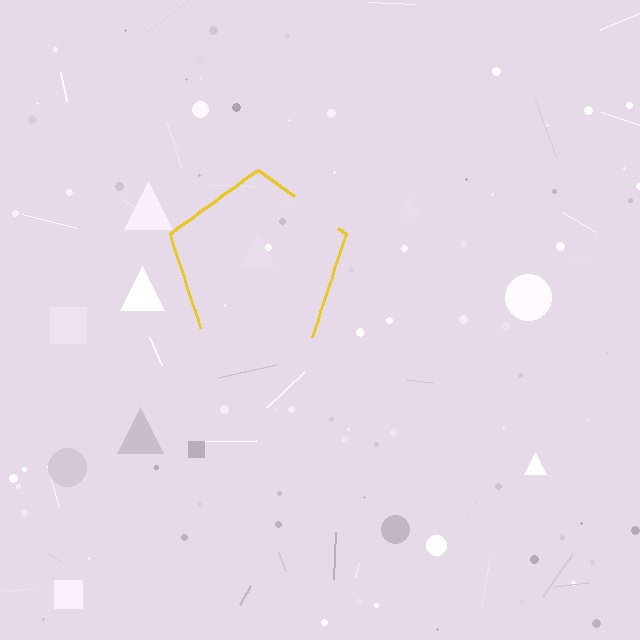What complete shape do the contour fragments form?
The contour fragments form a pentagon.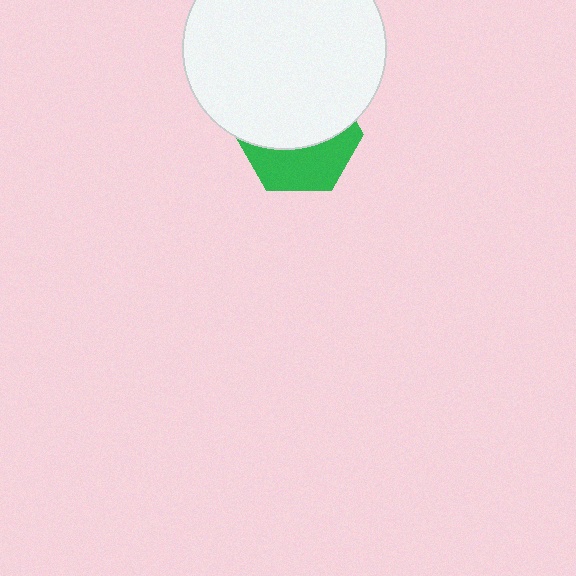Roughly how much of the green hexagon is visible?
A small part of it is visible (roughly 41%).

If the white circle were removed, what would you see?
You would see the complete green hexagon.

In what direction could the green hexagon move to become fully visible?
The green hexagon could move down. That would shift it out from behind the white circle entirely.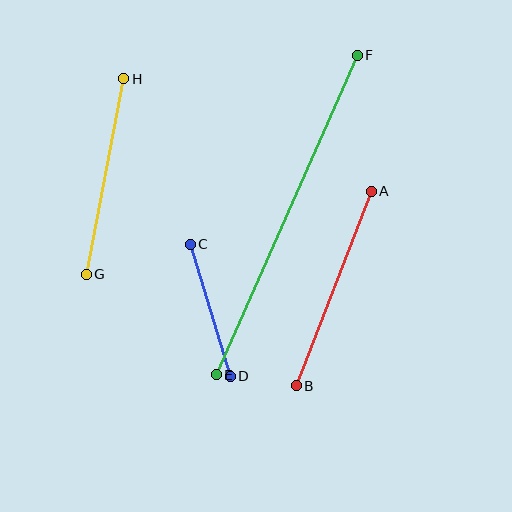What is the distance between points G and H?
The distance is approximately 199 pixels.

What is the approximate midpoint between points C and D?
The midpoint is at approximately (210, 310) pixels.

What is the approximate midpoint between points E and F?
The midpoint is at approximately (287, 215) pixels.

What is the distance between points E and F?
The distance is approximately 349 pixels.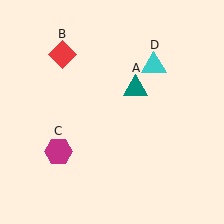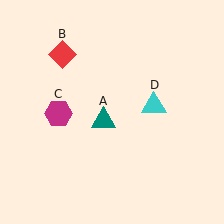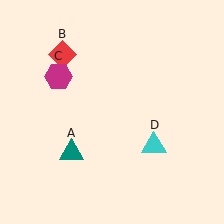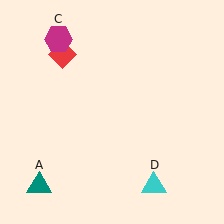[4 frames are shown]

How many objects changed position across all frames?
3 objects changed position: teal triangle (object A), magenta hexagon (object C), cyan triangle (object D).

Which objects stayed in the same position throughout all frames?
Red diamond (object B) remained stationary.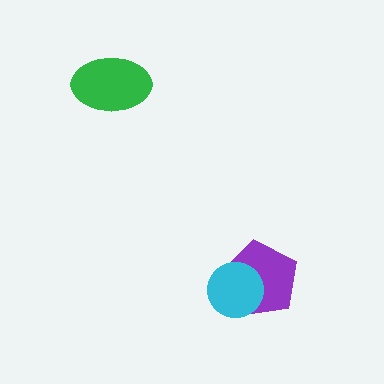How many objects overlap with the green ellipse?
0 objects overlap with the green ellipse.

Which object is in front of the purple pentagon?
The cyan circle is in front of the purple pentagon.